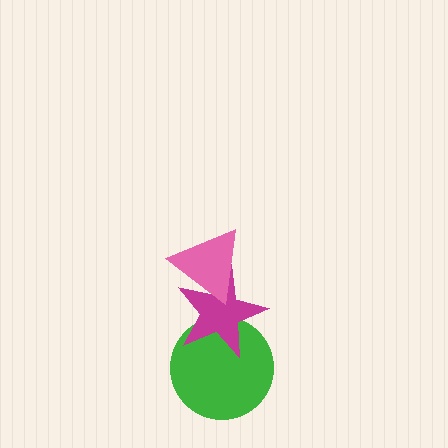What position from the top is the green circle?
The green circle is 3rd from the top.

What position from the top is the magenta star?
The magenta star is 2nd from the top.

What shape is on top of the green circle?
The magenta star is on top of the green circle.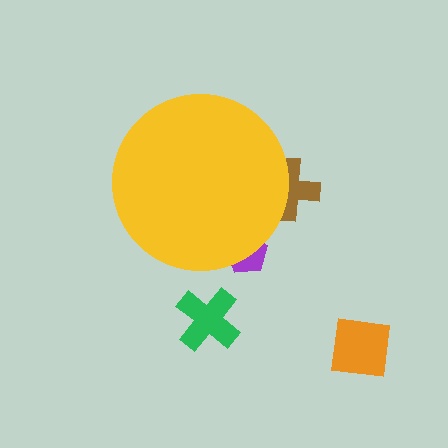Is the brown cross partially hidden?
Yes, the brown cross is partially hidden behind the yellow circle.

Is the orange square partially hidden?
No, the orange square is fully visible.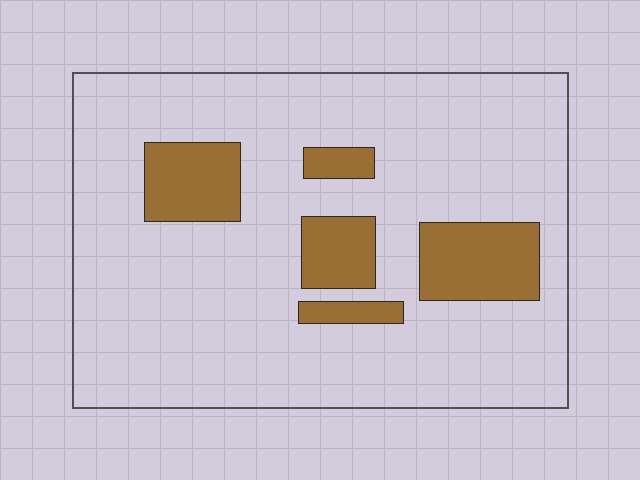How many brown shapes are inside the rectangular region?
5.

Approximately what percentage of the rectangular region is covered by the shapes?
Approximately 15%.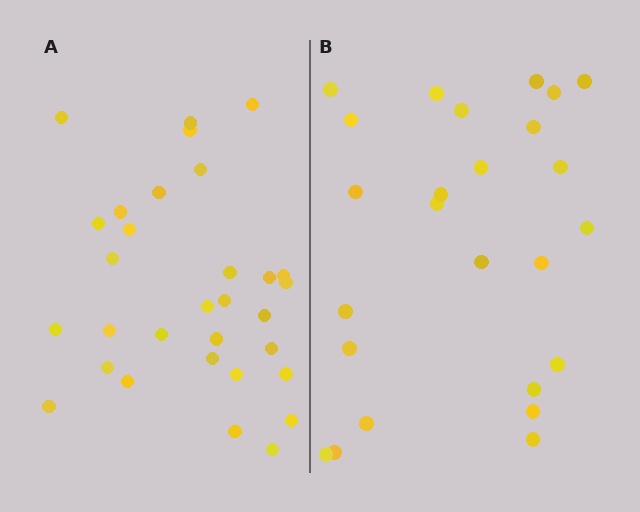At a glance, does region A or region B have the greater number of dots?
Region A (the left region) has more dots.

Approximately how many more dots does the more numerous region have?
Region A has about 6 more dots than region B.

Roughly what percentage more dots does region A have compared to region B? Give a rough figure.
About 25% more.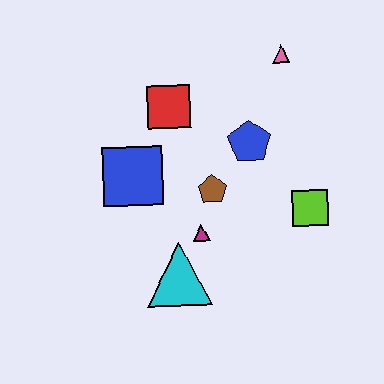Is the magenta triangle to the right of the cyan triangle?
Yes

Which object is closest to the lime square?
The blue pentagon is closest to the lime square.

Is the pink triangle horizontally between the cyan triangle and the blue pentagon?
No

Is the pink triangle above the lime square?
Yes